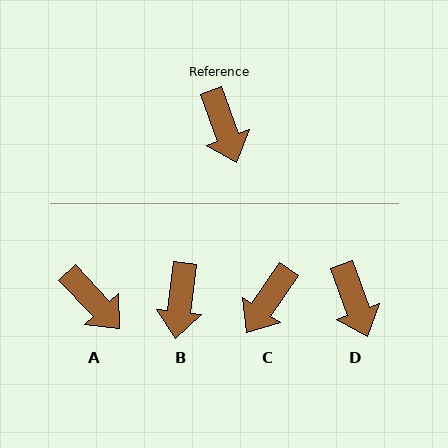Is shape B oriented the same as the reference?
No, it is off by about 27 degrees.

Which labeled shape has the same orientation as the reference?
D.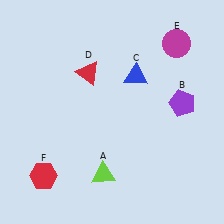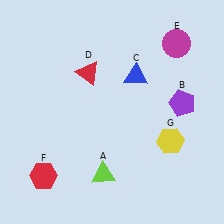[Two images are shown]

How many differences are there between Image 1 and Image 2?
There is 1 difference between the two images.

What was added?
A yellow hexagon (G) was added in Image 2.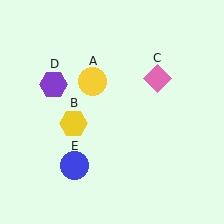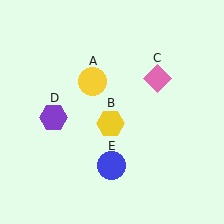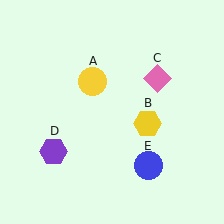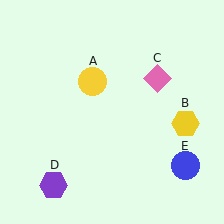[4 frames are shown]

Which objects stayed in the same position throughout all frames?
Yellow circle (object A) and pink diamond (object C) remained stationary.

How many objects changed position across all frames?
3 objects changed position: yellow hexagon (object B), purple hexagon (object D), blue circle (object E).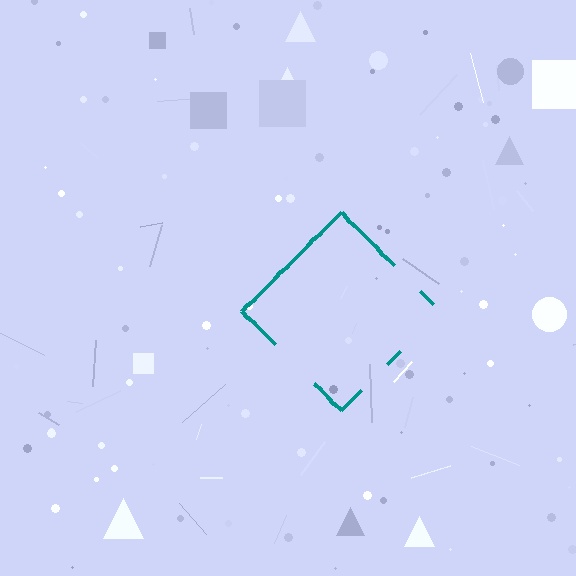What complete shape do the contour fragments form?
The contour fragments form a diamond.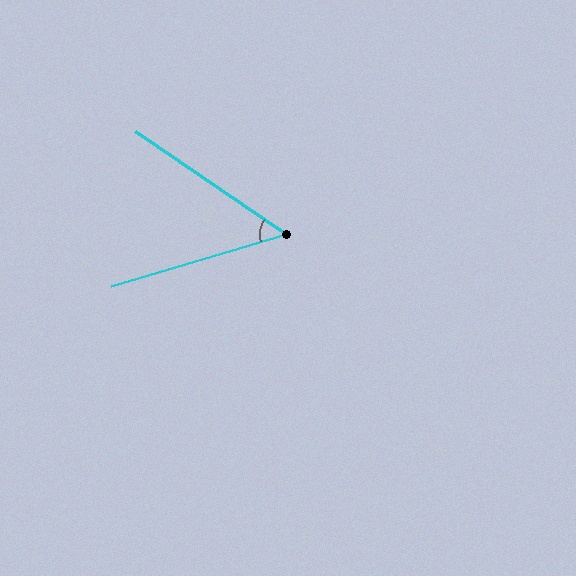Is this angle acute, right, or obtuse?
It is acute.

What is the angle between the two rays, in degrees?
Approximately 51 degrees.